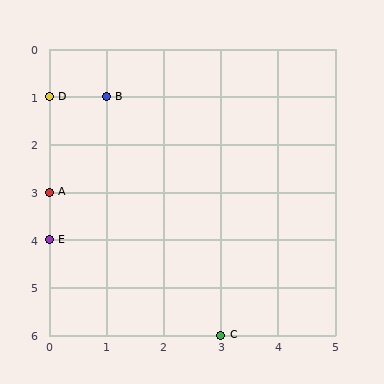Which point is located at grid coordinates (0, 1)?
Point D is at (0, 1).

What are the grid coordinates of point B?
Point B is at grid coordinates (1, 1).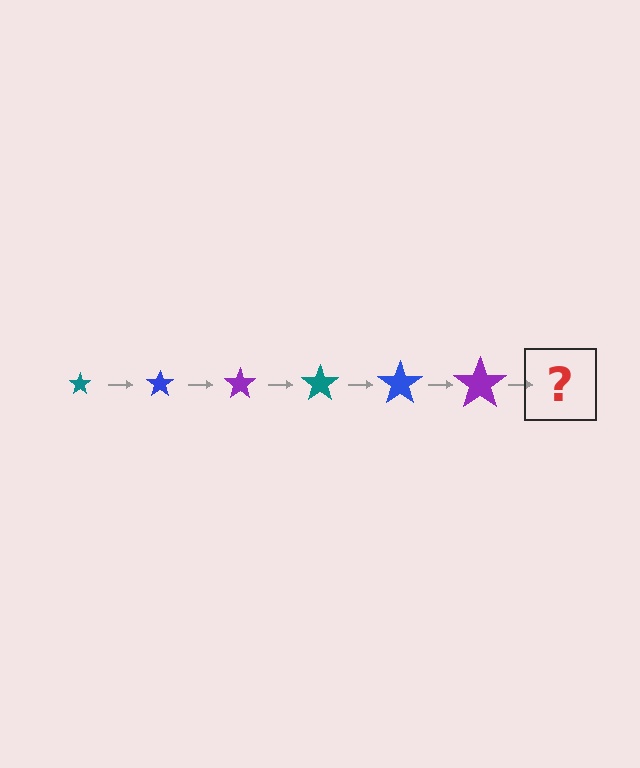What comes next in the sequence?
The next element should be a teal star, larger than the previous one.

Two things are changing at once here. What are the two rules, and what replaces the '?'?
The two rules are that the star grows larger each step and the color cycles through teal, blue, and purple. The '?' should be a teal star, larger than the previous one.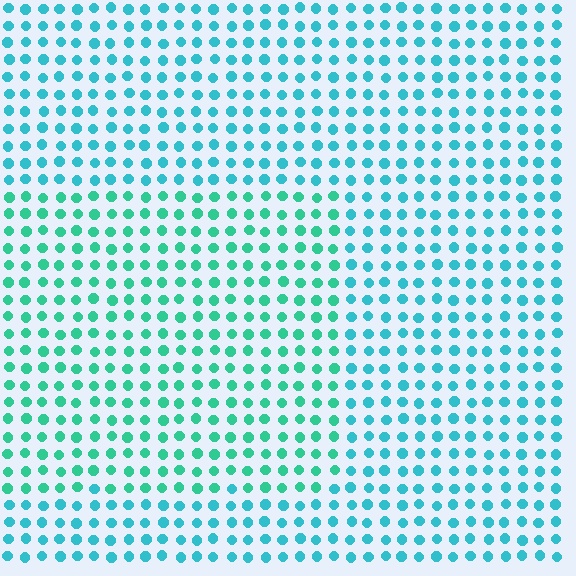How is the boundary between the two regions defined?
The boundary is defined purely by a slight shift in hue (about 27 degrees). Spacing, size, and orientation are identical on both sides.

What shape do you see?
I see a rectangle.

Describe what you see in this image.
The image is filled with small cyan elements in a uniform arrangement. A rectangle-shaped region is visible where the elements are tinted to a slightly different hue, forming a subtle color boundary.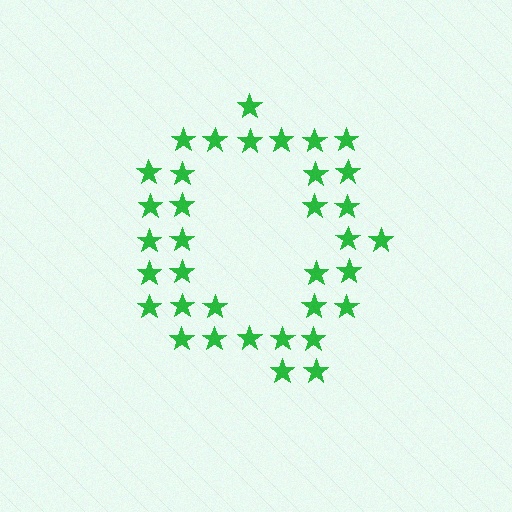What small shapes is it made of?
It is made of small stars.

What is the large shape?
The large shape is the letter Q.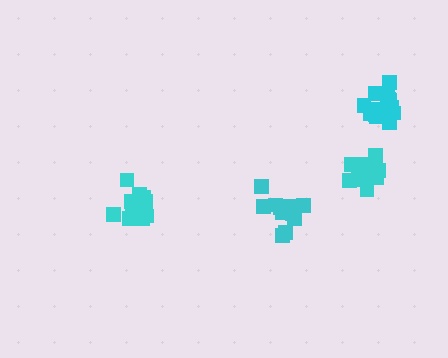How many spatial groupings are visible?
There are 4 spatial groupings.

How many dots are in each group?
Group 1: 11 dots, Group 2: 16 dots, Group 3: 17 dots, Group 4: 17 dots (61 total).